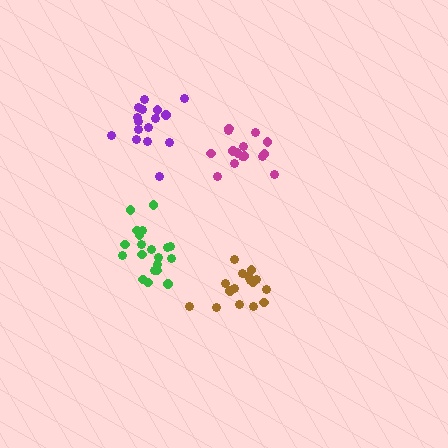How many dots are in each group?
Group 1: 16 dots, Group 2: 20 dots, Group 3: 15 dots, Group 4: 16 dots (67 total).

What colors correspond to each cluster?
The clusters are colored: brown, green, magenta, purple.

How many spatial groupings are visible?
There are 4 spatial groupings.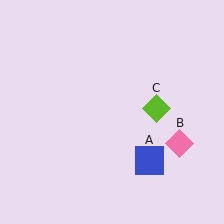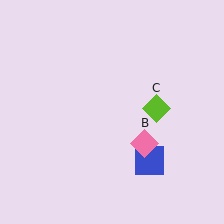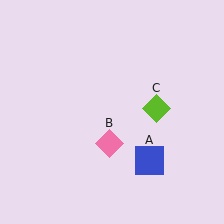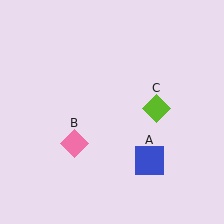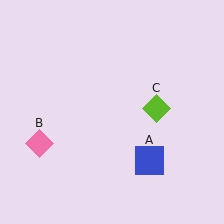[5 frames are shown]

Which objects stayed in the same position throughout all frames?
Blue square (object A) and lime diamond (object C) remained stationary.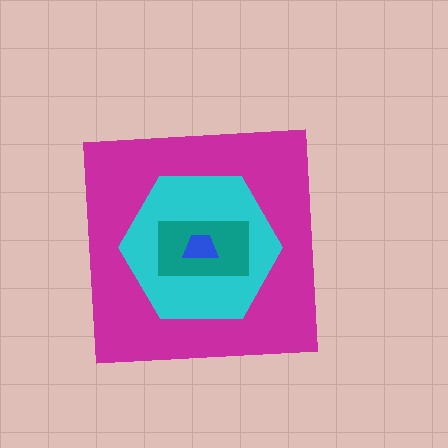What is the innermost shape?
The blue trapezoid.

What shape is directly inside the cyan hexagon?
The teal rectangle.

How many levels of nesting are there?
4.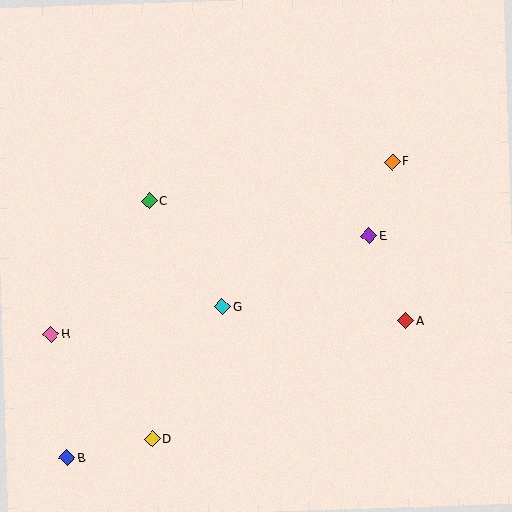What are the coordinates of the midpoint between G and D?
The midpoint between G and D is at (187, 373).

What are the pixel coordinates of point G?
Point G is at (222, 307).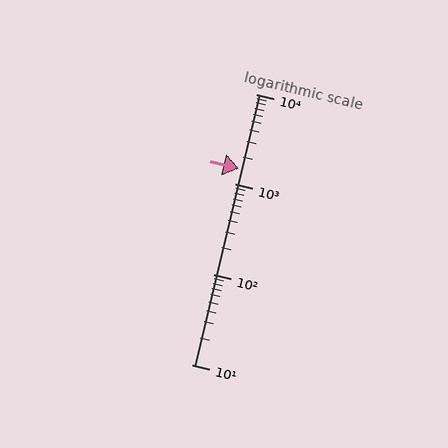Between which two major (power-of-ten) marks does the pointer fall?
The pointer is between 1000 and 10000.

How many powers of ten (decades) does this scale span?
The scale spans 3 decades, from 10 to 10000.